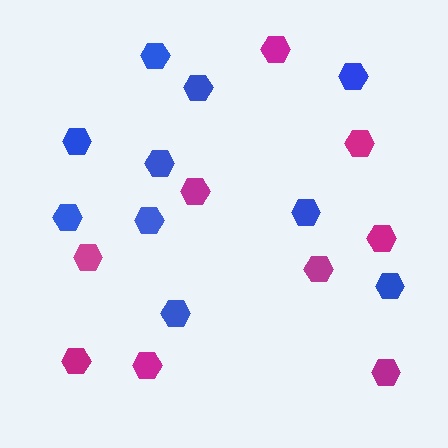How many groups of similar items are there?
There are 2 groups: one group of blue hexagons (10) and one group of magenta hexagons (9).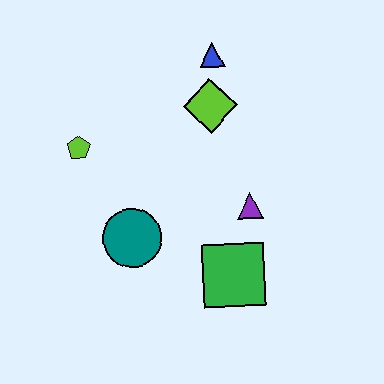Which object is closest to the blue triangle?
The lime diamond is closest to the blue triangle.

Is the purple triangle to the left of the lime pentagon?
No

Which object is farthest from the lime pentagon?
The green square is farthest from the lime pentagon.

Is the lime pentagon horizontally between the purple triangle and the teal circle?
No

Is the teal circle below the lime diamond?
Yes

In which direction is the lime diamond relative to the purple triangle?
The lime diamond is above the purple triangle.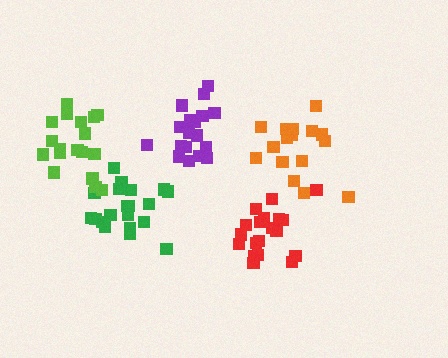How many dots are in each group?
Group 1: 19 dots, Group 2: 16 dots, Group 3: 20 dots, Group 4: 18 dots, Group 5: 18 dots (91 total).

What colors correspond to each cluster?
The clusters are colored: red, orange, green, purple, lime.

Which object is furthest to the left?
The lime cluster is leftmost.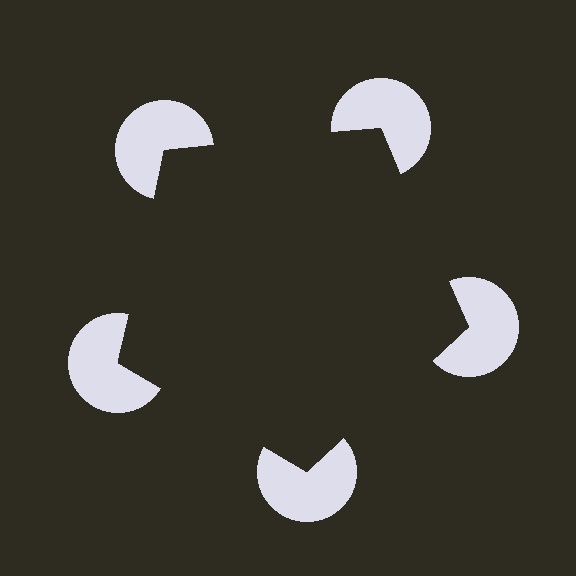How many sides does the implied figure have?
5 sides.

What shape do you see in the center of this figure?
An illusory pentagon — its edges are inferred from the aligned wedge cuts in the pac-man discs, not physically drawn.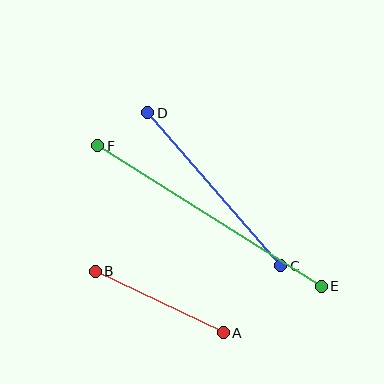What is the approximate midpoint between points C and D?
The midpoint is at approximately (214, 189) pixels.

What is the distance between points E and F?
The distance is approximately 264 pixels.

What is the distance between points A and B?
The distance is approximately 142 pixels.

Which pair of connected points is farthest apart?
Points E and F are farthest apart.